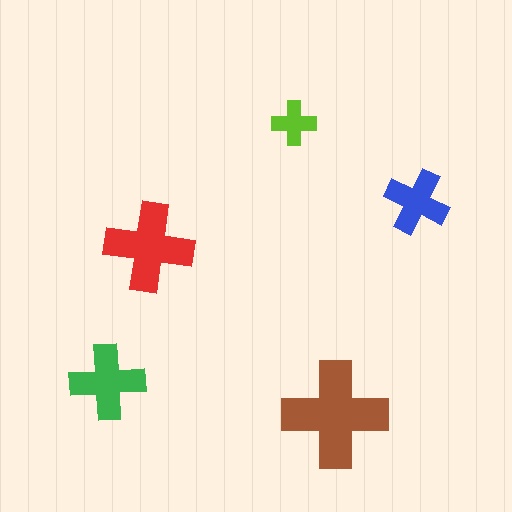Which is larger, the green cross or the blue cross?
The green one.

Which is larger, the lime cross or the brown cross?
The brown one.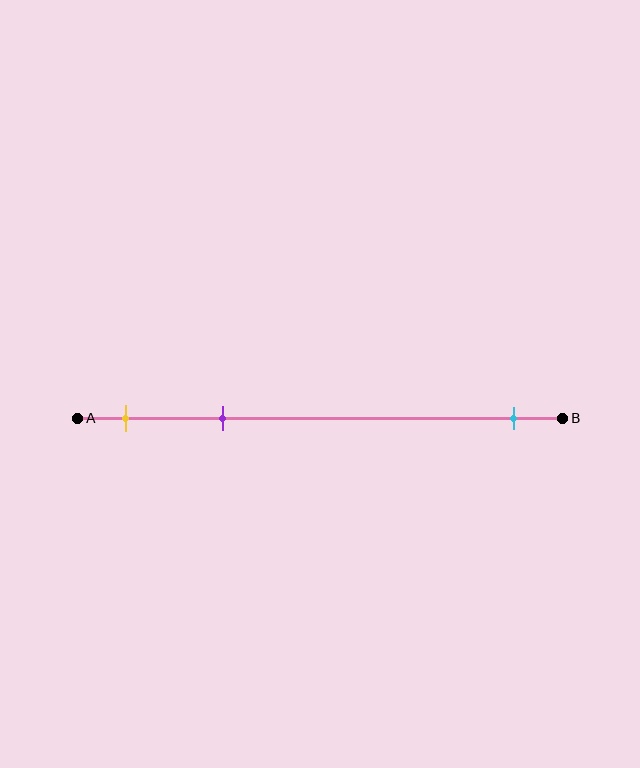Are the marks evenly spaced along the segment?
No, the marks are not evenly spaced.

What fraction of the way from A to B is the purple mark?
The purple mark is approximately 30% (0.3) of the way from A to B.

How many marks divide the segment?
There are 3 marks dividing the segment.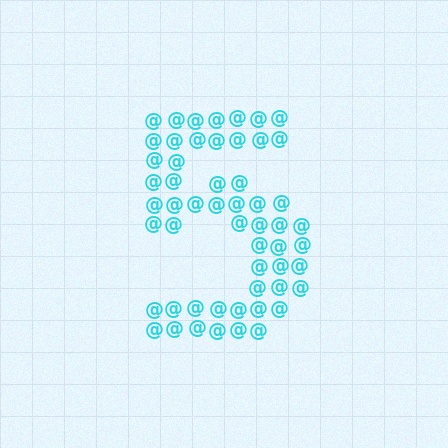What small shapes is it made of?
It is made of small at signs.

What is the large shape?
The large shape is the digit 5.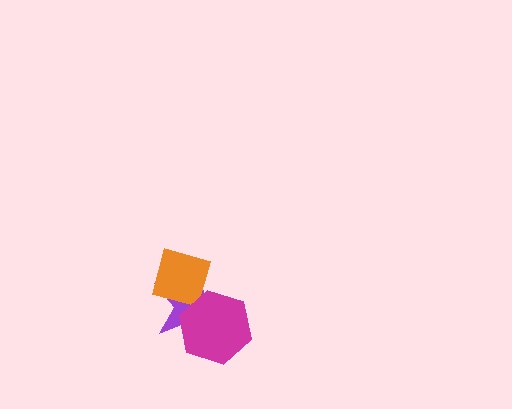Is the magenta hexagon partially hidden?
No, no other shape covers it.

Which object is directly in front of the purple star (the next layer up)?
The orange diamond is directly in front of the purple star.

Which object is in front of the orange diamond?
The magenta hexagon is in front of the orange diamond.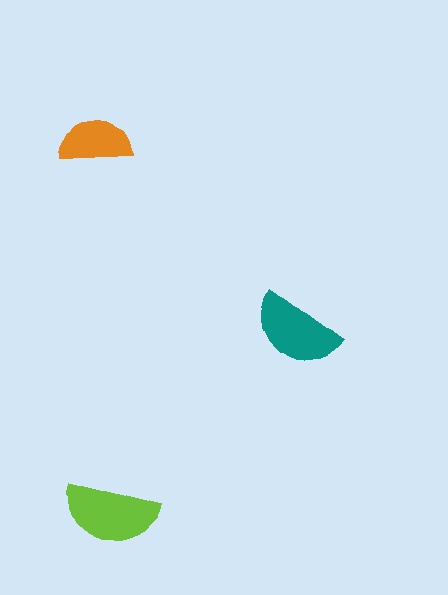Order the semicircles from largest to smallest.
the lime one, the teal one, the orange one.